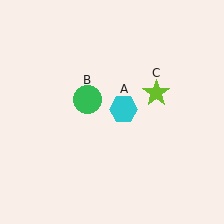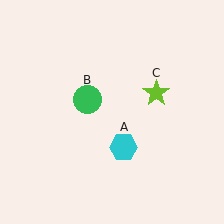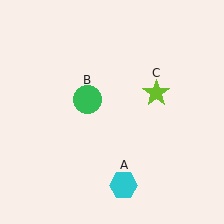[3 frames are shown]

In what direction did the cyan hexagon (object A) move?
The cyan hexagon (object A) moved down.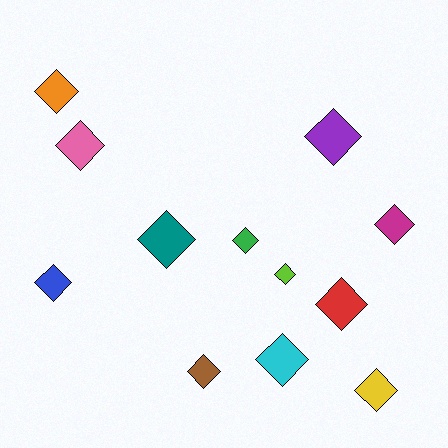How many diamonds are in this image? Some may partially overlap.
There are 12 diamonds.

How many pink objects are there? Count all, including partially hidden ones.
There is 1 pink object.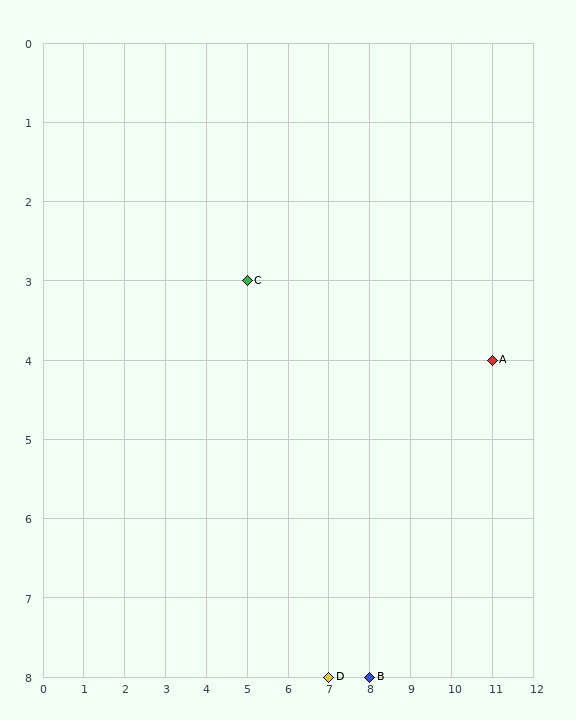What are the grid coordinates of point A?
Point A is at grid coordinates (11, 4).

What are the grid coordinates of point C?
Point C is at grid coordinates (5, 3).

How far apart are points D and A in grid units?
Points D and A are 4 columns and 4 rows apart (about 5.7 grid units diagonally).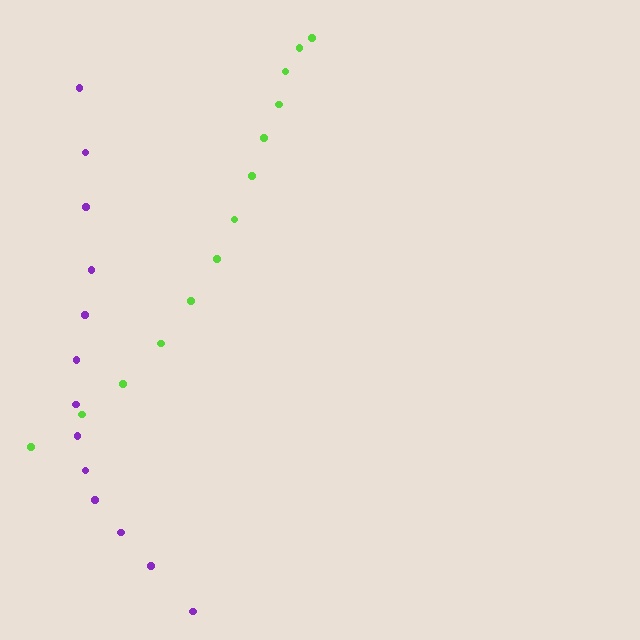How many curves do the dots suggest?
There are 2 distinct paths.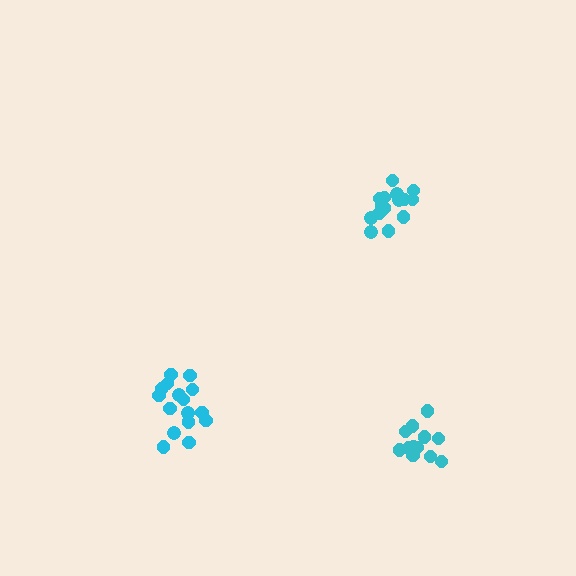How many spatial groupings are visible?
There are 3 spatial groupings.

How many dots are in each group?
Group 1: 16 dots, Group 2: 17 dots, Group 3: 12 dots (45 total).